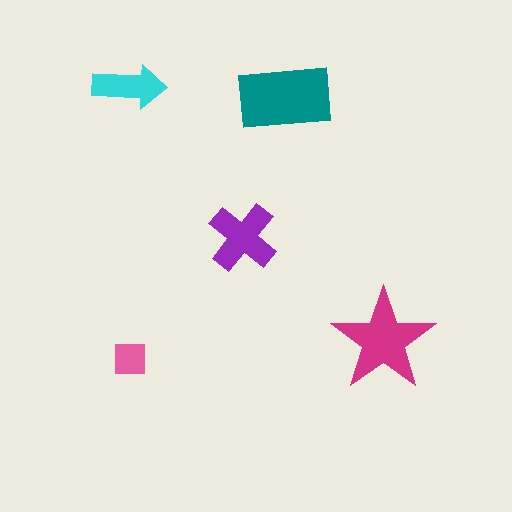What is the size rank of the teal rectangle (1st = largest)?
1st.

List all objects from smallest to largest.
The pink square, the cyan arrow, the purple cross, the magenta star, the teal rectangle.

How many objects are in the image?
There are 5 objects in the image.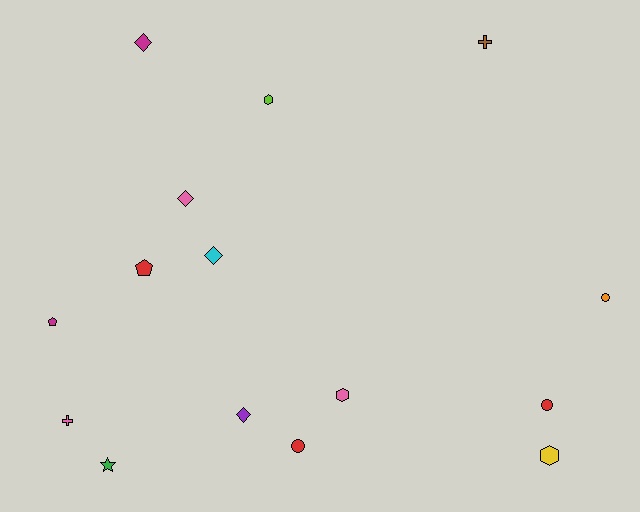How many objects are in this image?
There are 15 objects.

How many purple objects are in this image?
There is 1 purple object.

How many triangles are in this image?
There are no triangles.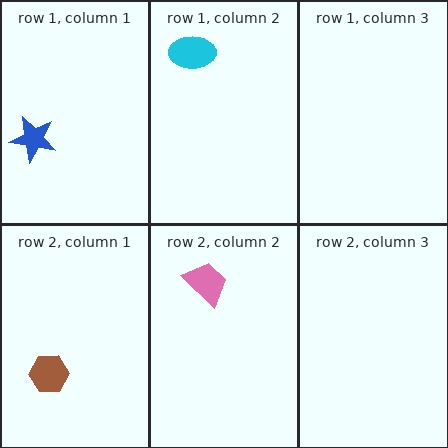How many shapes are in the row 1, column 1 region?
1.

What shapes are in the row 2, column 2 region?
The pink trapezoid.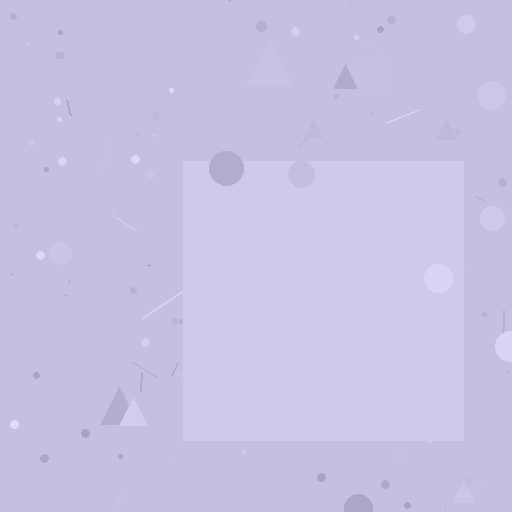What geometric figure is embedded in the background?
A square is embedded in the background.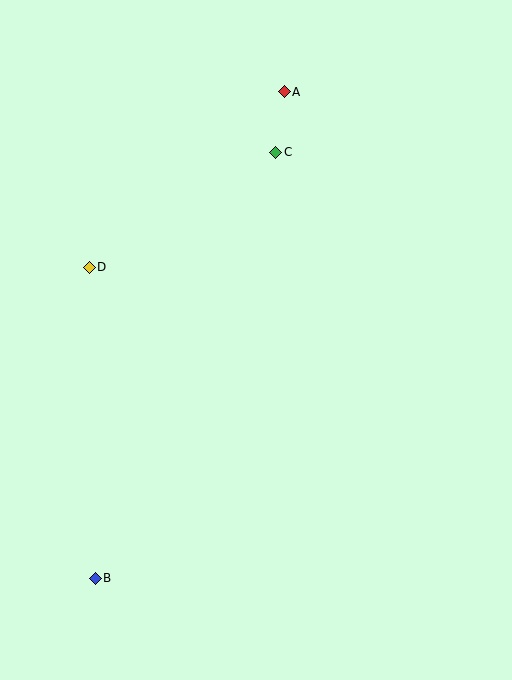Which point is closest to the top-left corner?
Point D is closest to the top-left corner.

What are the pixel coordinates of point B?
Point B is at (95, 578).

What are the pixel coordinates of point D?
Point D is at (89, 267).